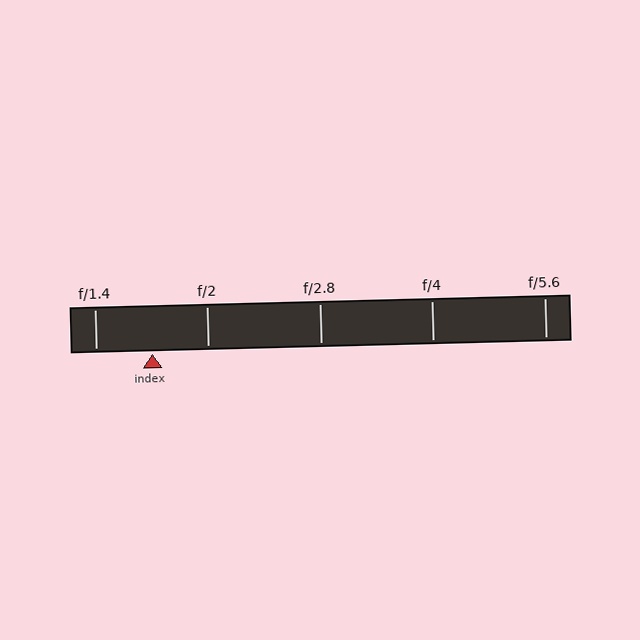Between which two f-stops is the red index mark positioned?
The index mark is between f/1.4 and f/2.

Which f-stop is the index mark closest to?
The index mark is closest to f/2.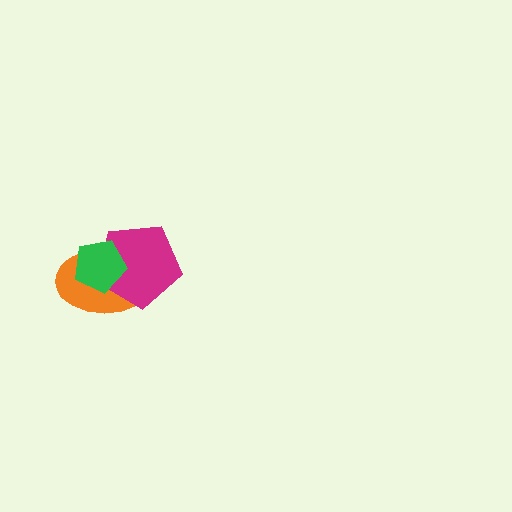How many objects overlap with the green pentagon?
2 objects overlap with the green pentagon.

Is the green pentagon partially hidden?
No, no other shape covers it.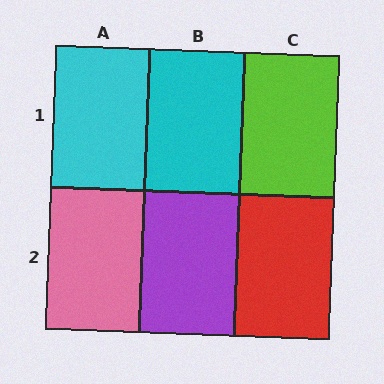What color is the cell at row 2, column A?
Pink.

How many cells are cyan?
2 cells are cyan.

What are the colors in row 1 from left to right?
Cyan, cyan, lime.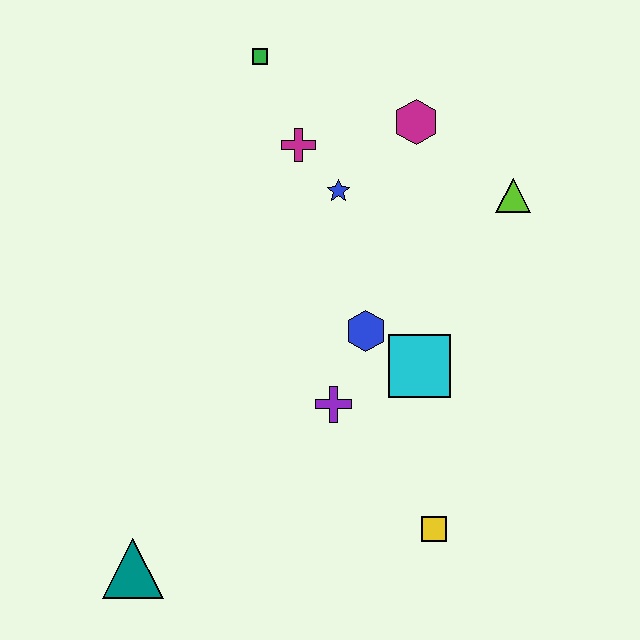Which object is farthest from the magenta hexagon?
The teal triangle is farthest from the magenta hexagon.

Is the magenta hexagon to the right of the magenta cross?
Yes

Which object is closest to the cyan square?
The blue hexagon is closest to the cyan square.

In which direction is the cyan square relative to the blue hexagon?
The cyan square is to the right of the blue hexagon.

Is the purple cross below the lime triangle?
Yes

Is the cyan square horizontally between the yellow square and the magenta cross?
Yes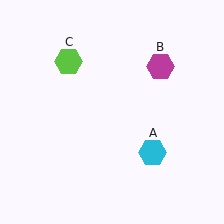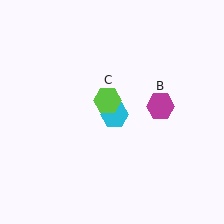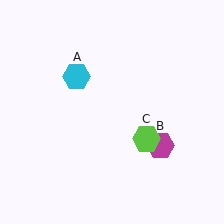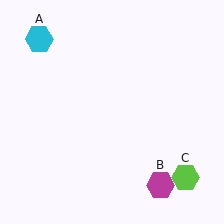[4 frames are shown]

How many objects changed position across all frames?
3 objects changed position: cyan hexagon (object A), magenta hexagon (object B), lime hexagon (object C).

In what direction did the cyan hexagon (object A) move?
The cyan hexagon (object A) moved up and to the left.